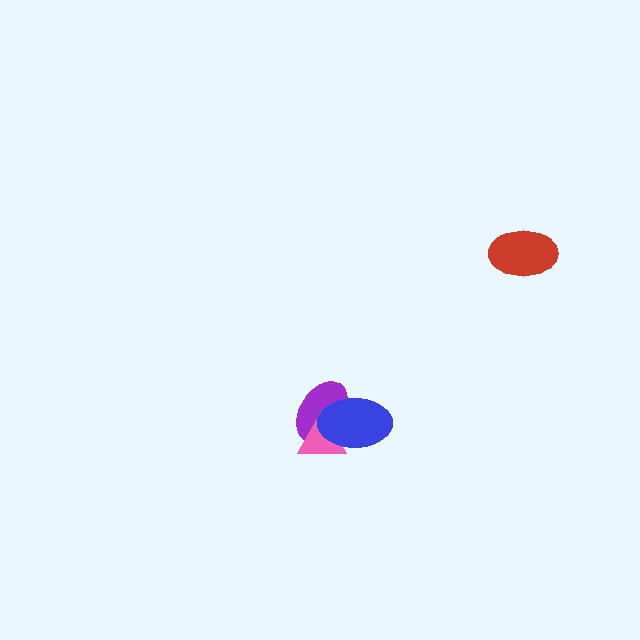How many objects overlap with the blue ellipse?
2 objects overlap with the blue ellipse.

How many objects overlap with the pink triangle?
2 objects overlap with the pink triangle.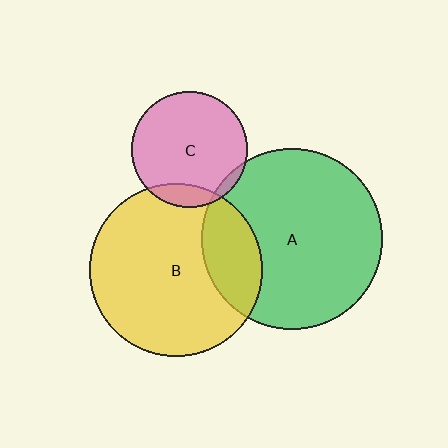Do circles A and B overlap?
Yes.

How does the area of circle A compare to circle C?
Approximately 2.4 times.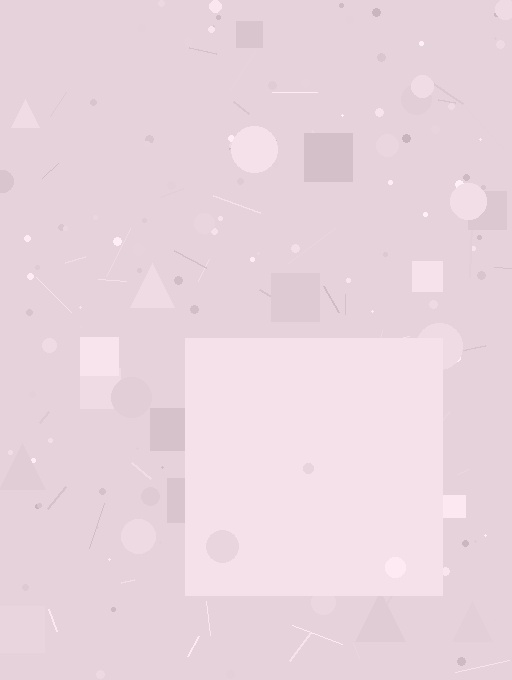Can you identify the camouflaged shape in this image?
The camouflaged shape is a square.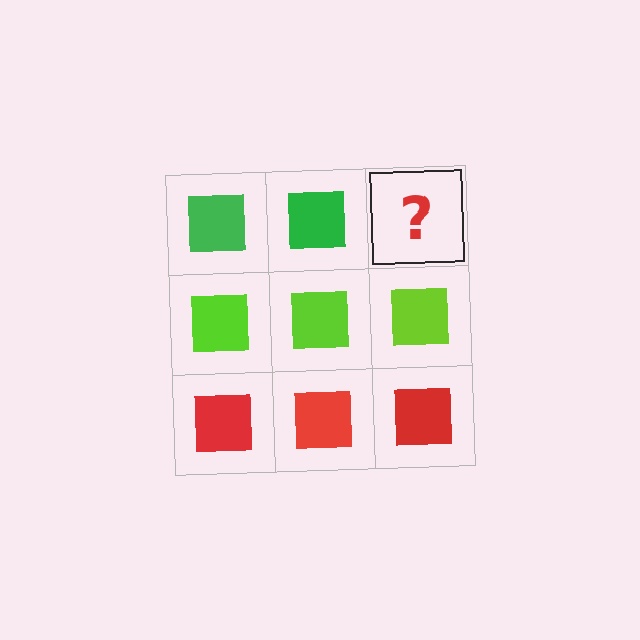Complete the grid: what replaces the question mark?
The question mark should be replaced with a green square.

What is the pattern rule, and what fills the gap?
The rule is that each row has a consistent color. The gap should be filled with a green square.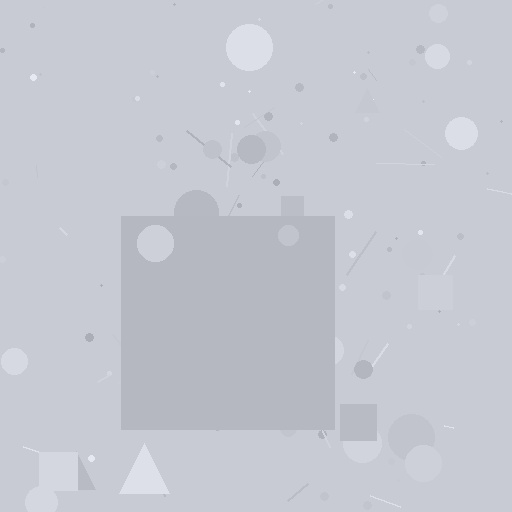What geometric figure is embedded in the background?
A square is embedded in the background.